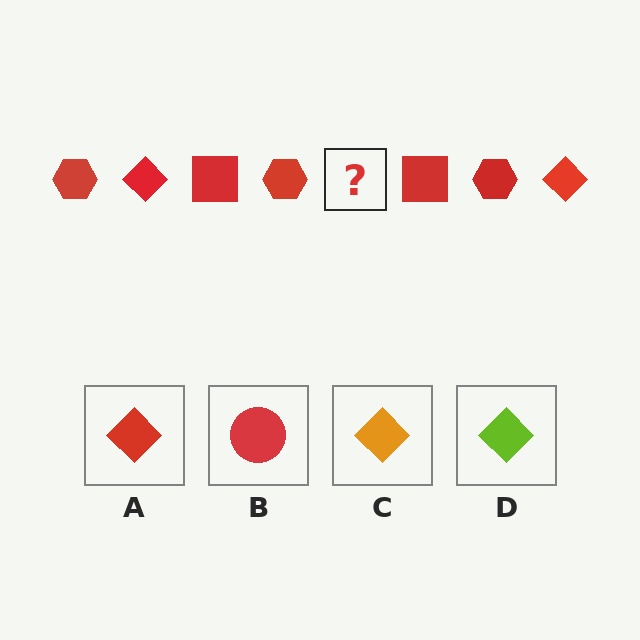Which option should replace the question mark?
Option A.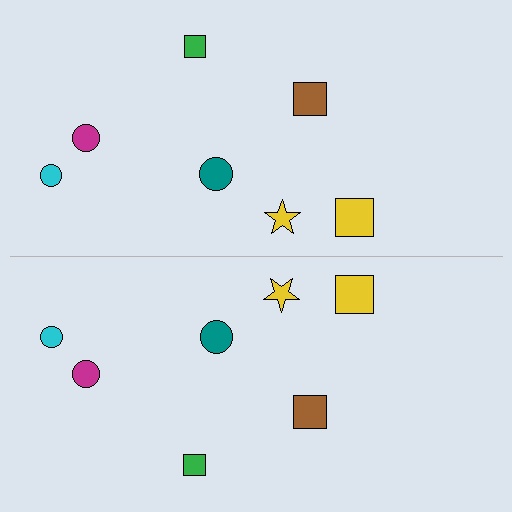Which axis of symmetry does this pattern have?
The pattern has a horizontal axis of symmetry running through the center of the image.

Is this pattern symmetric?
Yes, this pattern has bilateral (reflection) symmetry.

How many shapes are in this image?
There are 14 shapes in this image.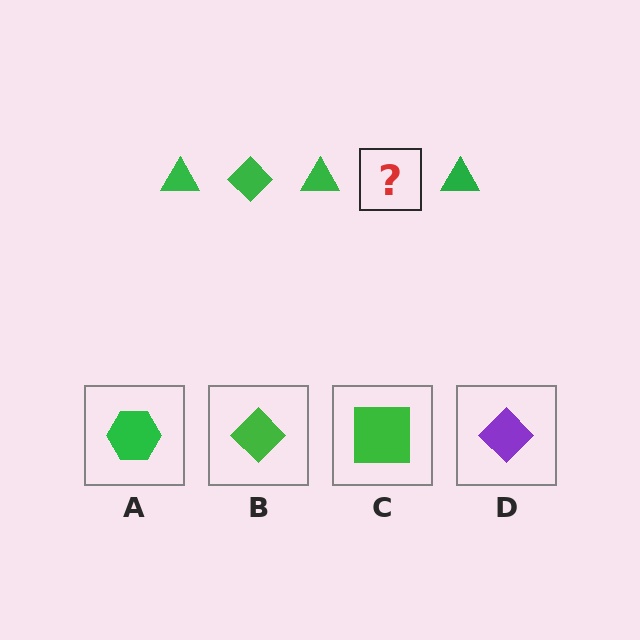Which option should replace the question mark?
Option B.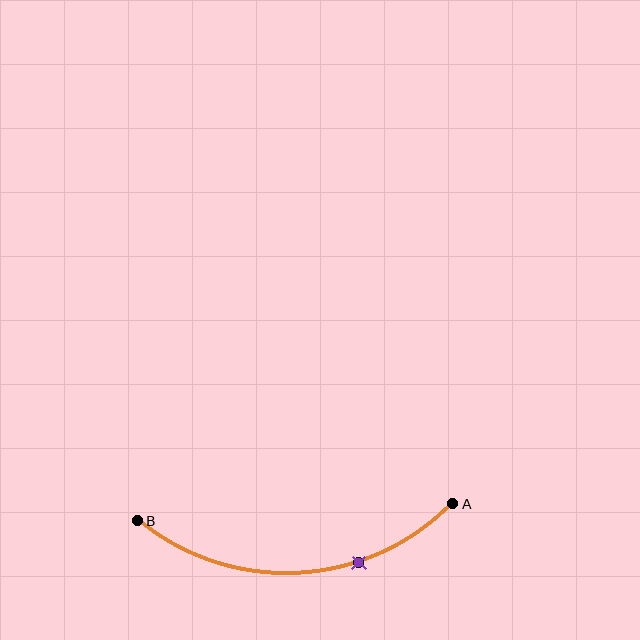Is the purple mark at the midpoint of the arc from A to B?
No. The purple mark lies on the arc but is closer to endpoint A. The arc midpoint would be at the point on the curve equidistant along the arc from both A and B.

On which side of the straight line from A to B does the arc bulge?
The arc bulges below the straight line connecting A and B.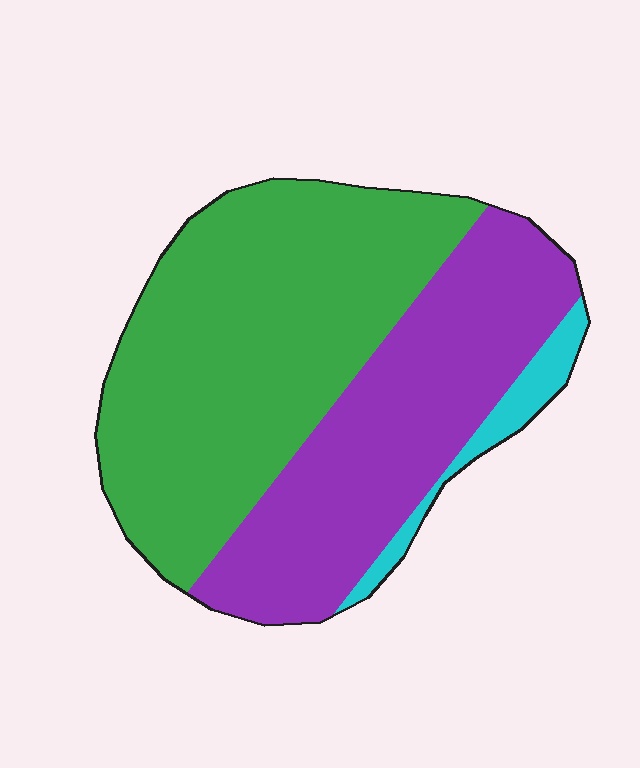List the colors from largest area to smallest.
From largest to smallest: green, purple, cyan.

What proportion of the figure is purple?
Purple covers roughly 40% of the figure.